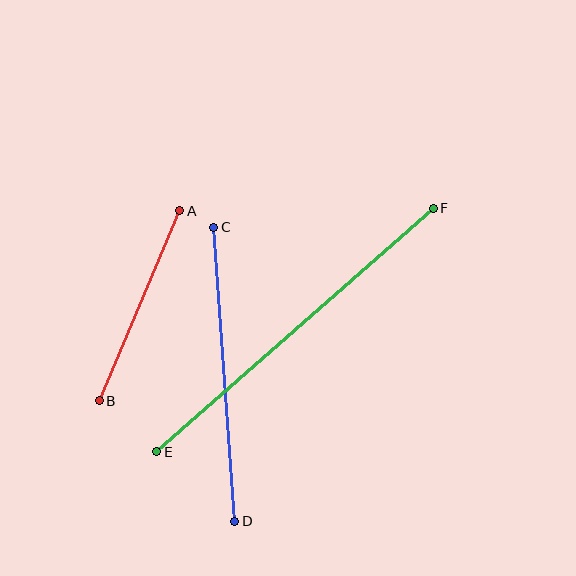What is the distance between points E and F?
The distance is approximately 369 pixels.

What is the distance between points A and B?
The distance is approximately 207 pixels.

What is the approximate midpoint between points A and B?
The midpoint is at approximately (140, 306) pixels.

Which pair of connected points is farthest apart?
Points E and F are farthest apart.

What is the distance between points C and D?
The distance is approximately 294 pixels.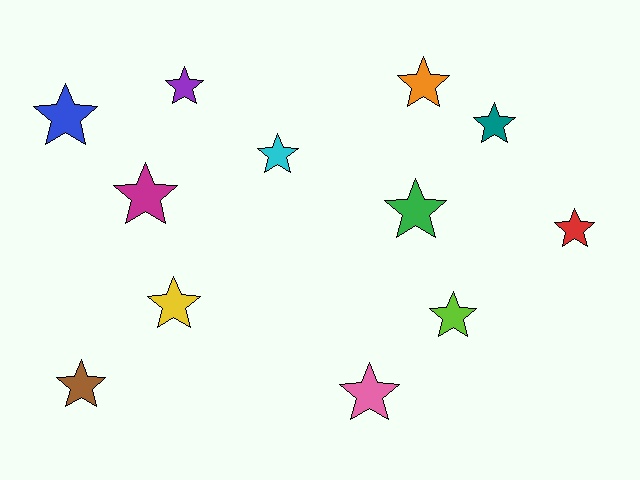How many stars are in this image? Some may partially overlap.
There are 12 stars.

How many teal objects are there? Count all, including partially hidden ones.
There is 1 teal object.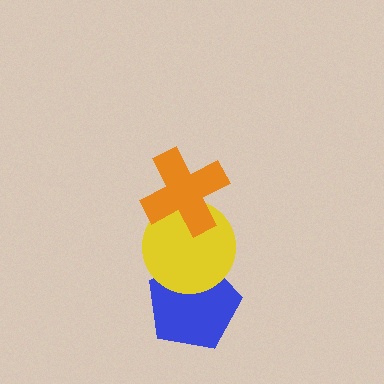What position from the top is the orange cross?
The orange cross is 1st from the top.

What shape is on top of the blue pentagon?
The yellow circle is on top of the blue pentagon.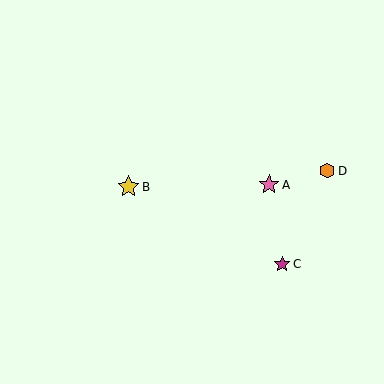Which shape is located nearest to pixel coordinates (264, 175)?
The pink star (labeled A) at (269, 185) is nearest to that location.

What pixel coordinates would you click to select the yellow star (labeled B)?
Click at (128, 187) to select the yellow star B.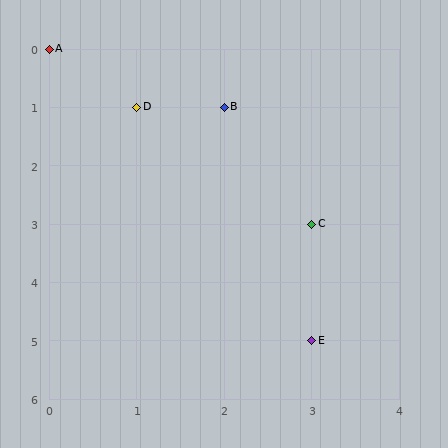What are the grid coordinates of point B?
Point B is at grid coordinates (2, 1).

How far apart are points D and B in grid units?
Points D and B are 1 column apart.